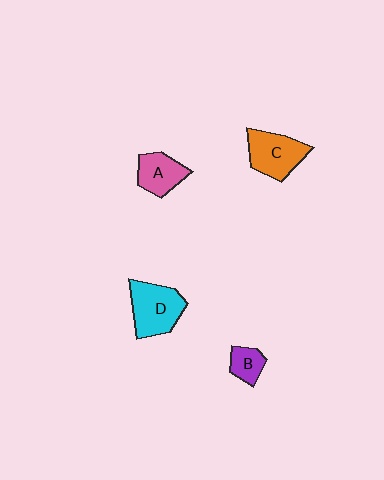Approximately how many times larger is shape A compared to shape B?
Approximately 1.5 times.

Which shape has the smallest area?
Shape B (purple).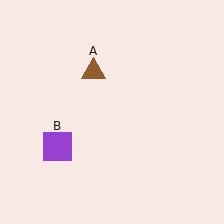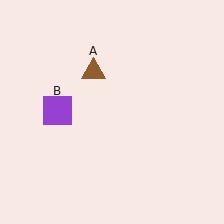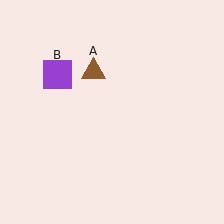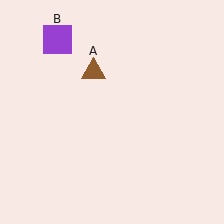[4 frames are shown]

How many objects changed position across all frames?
1 object changed position: purple square (object B).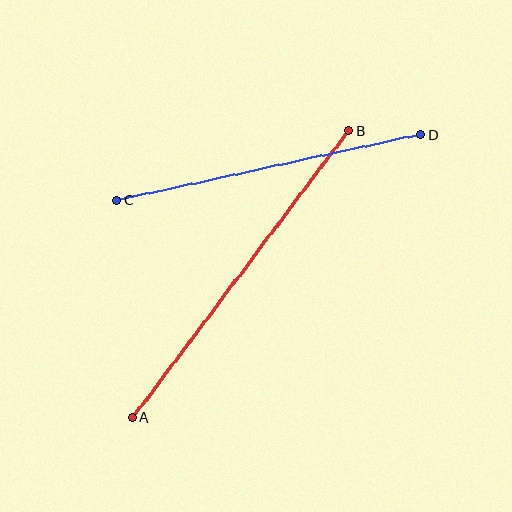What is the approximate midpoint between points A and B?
The midpoint is at approximately (241, 274) pixels.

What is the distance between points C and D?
The distance is approximately 311 pixels.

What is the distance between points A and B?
The distance is approximately 359 pixels.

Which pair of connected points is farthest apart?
Points A and B are farthest apart.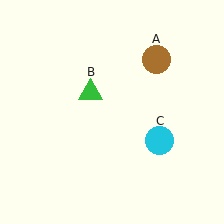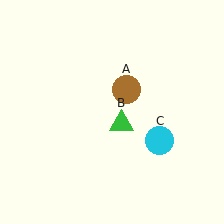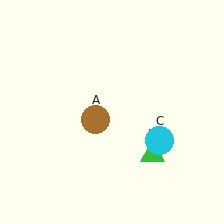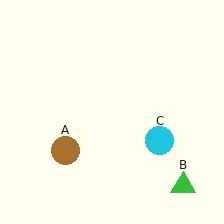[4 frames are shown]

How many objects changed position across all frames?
2 objects changed position: brown circle (object A), green triangle (object B).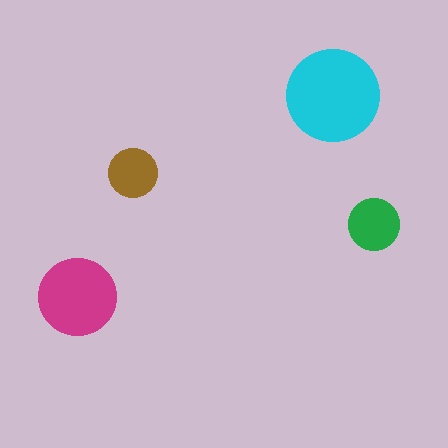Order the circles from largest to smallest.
the cyan one, the magenta one, the green one, the brown one.